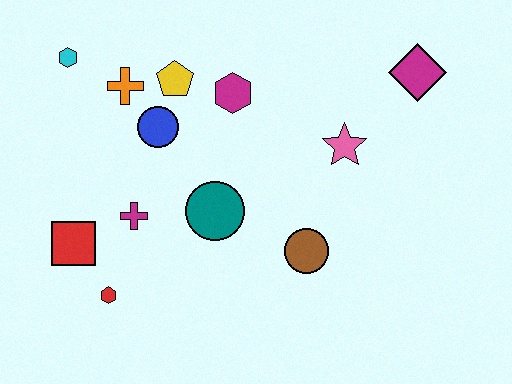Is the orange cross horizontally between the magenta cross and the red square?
Yes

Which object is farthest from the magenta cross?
The magenta diamond is farthest from the magenta cross.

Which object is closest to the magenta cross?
The red square is closest to the magenta cross.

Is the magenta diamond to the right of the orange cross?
Yes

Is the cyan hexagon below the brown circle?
No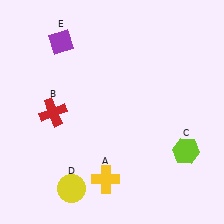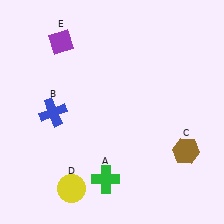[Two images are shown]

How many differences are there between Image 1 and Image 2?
There are 3 differences between the two images.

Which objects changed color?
A changed from yellow to green. B changed from red to blue. C changed from lime to brown.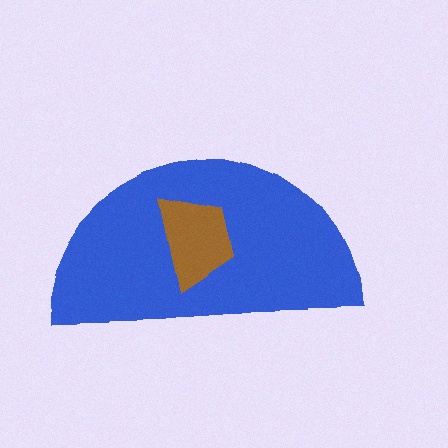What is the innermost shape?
The brown trapezoid.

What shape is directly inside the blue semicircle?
The brown trapezoid.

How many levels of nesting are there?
2.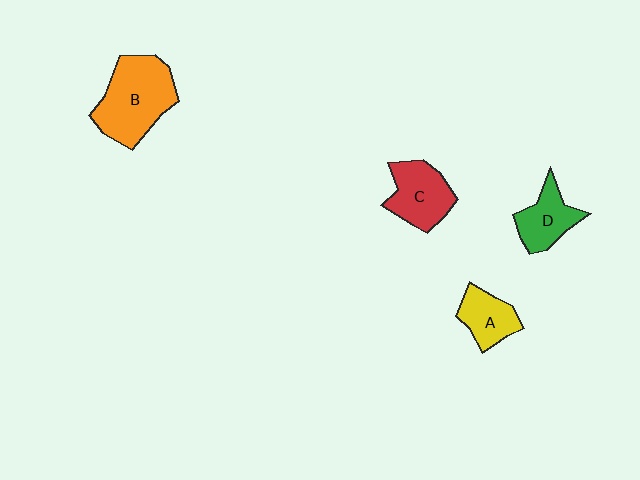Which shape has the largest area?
Shape B (orange).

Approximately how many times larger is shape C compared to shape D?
Approximately 1.2 times.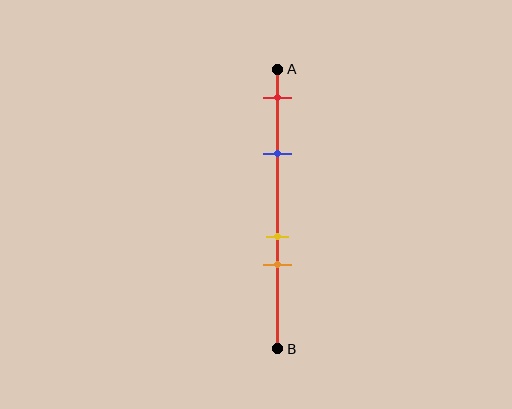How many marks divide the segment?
There are 4 marks dividing the segment.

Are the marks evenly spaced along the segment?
No, the marks are not evenly spaced.